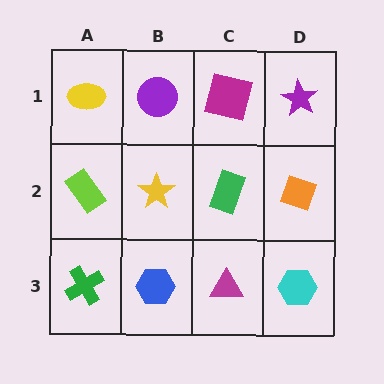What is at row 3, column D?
A cyan hexagon.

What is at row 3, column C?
A magenta triangle.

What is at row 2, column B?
A yellow star.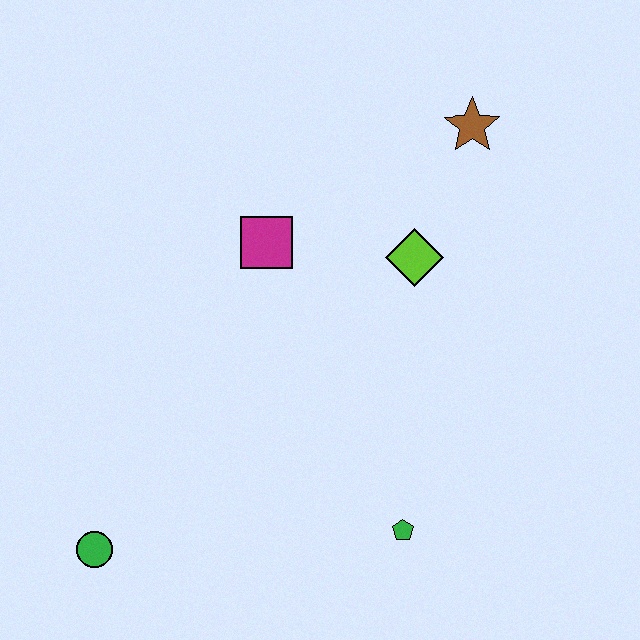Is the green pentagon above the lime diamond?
No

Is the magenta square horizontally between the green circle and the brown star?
Yes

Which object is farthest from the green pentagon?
The brown star is farthest from the green pentagon.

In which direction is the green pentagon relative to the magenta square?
The green pentagon is below the magenta square.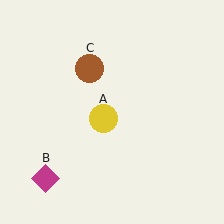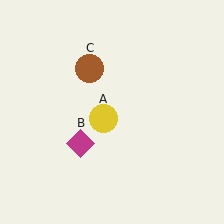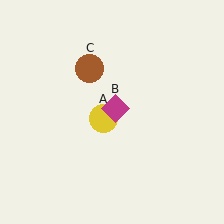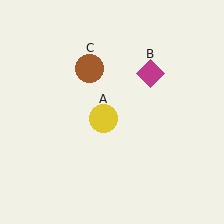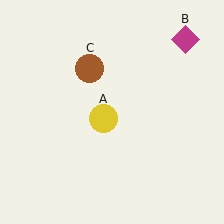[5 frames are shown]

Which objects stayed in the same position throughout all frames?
Yellow circle (object A) and brown circle (object C) remained stationary.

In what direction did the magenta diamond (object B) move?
The magenta diamond (object B) moved up and to the right.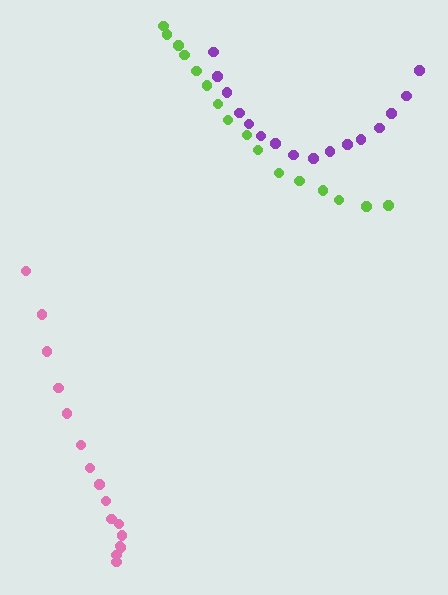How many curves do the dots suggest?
There are 3 distinct paths.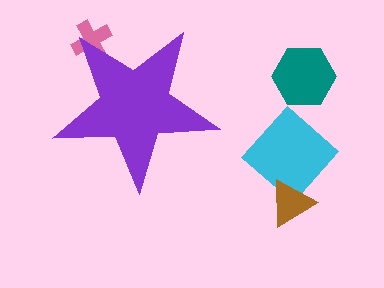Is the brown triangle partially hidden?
No, the brown triangle is fully visible.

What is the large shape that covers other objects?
A purple star.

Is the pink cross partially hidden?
Yes, the pink cross is partially hidden behind the purple star.